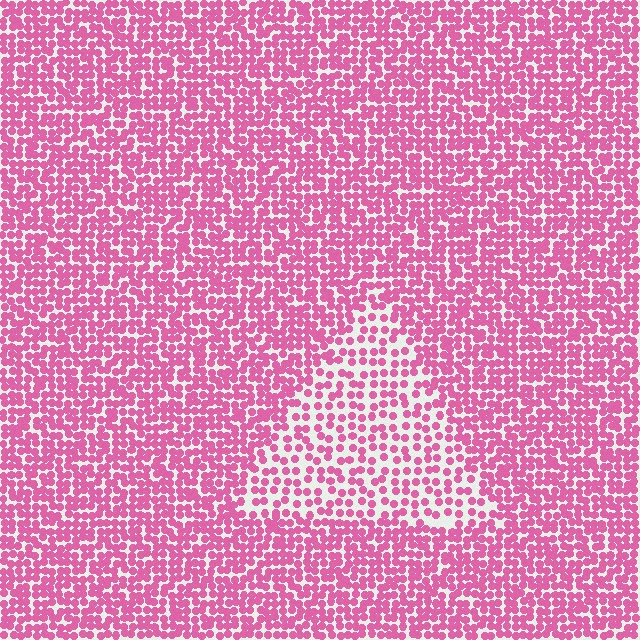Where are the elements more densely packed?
The elements are more densely packed outside the triangle boundary.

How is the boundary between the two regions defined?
The boundary is defined by a change in element density (approximately 1.8x ratio). All elements are the same color, size, and shape.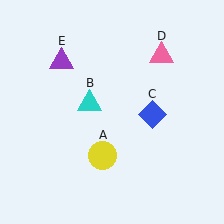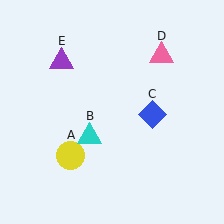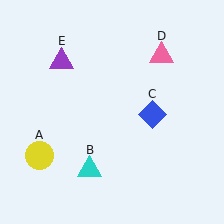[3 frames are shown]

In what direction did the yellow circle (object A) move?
The yellow circle (object A) moved left.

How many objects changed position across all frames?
2 objects changed position: yellow circle (object A), cyan triangle (object B).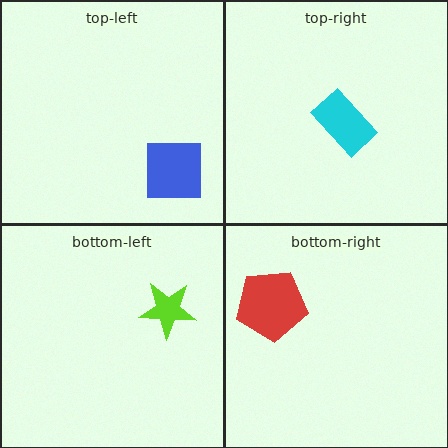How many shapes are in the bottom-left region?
1.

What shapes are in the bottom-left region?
The lime star.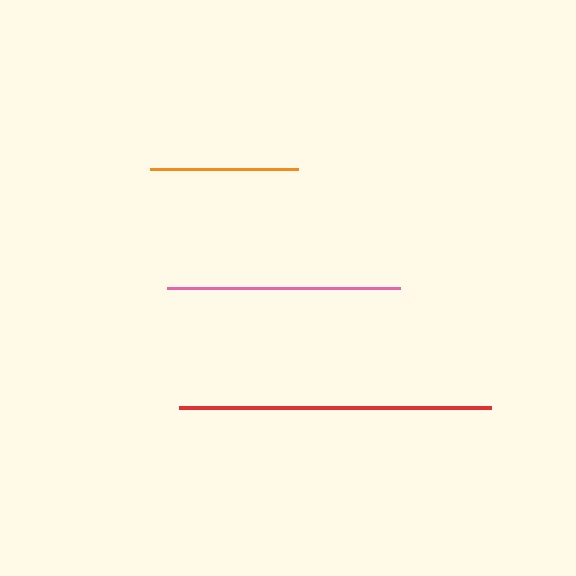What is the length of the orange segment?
The orange segment is approximately 148 pixels long.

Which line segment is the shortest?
The orange line is the shortest at approximately 148 pixels.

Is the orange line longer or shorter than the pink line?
The pink line is longer than the orange line.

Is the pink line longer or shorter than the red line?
The red line is longer than the pink line.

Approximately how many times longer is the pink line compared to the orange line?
The pink line is approximately 1.6 times the length of the orange line.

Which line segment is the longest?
The red line is the longest at approximately 312 pixels.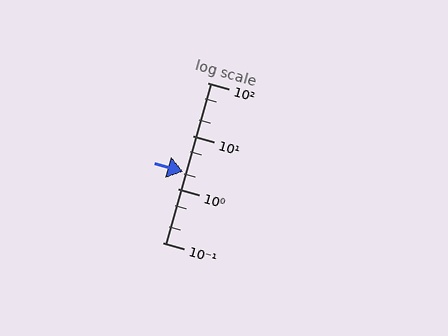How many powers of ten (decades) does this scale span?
The scale spans 3 decades, from 0.1 to 100.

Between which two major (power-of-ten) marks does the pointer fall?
The pointer is between 1 and 10.